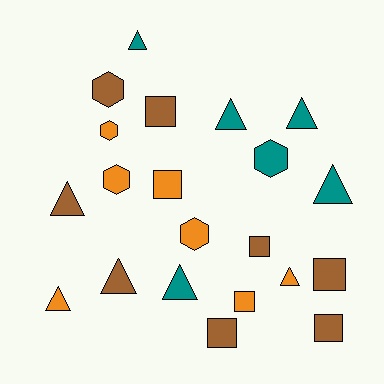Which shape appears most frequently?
Triangle, with 9 objects.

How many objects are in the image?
There are 21 objects.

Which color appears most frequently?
Brown, with 8 objects.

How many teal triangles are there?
There are 5 teal triangles.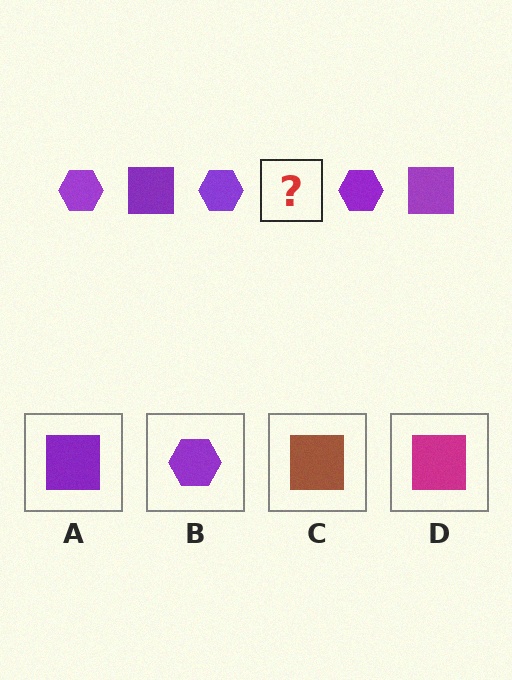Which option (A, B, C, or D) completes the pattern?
A.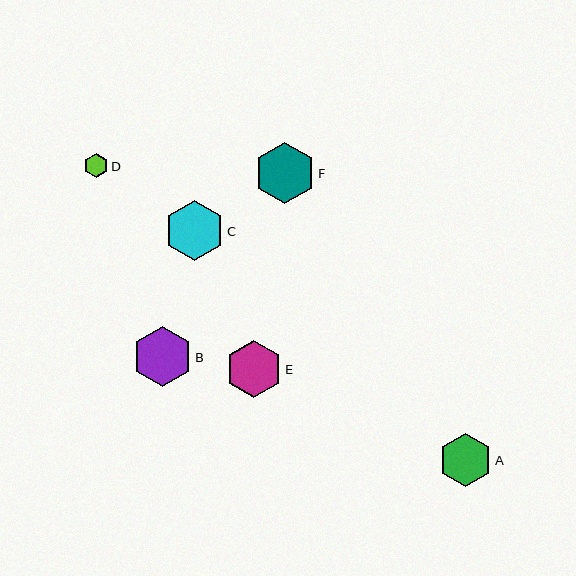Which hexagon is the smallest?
Hexagon D is the smallest with a size of approximately 25 pixels.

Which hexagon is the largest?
Hexagon F is the largest with a size of approximately 61 pixels.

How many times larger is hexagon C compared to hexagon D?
Hexagon C is approximately 2.4 times the size of hexagon D.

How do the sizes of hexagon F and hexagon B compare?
Hexagon F and hexagon B are approximately the same size.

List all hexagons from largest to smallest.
From largest to smallest: F, B, C, E, A, D.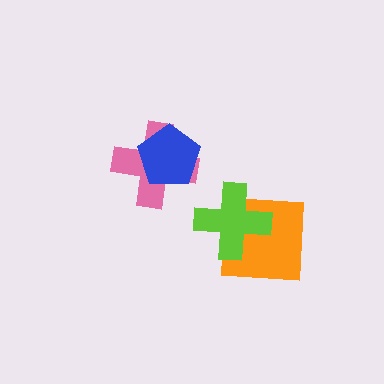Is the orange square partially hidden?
Yes, it is partially covered by another shape.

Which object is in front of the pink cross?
The blue pentagon is in front of the pink cross.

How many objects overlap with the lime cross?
1 object overlaps with the lime cross.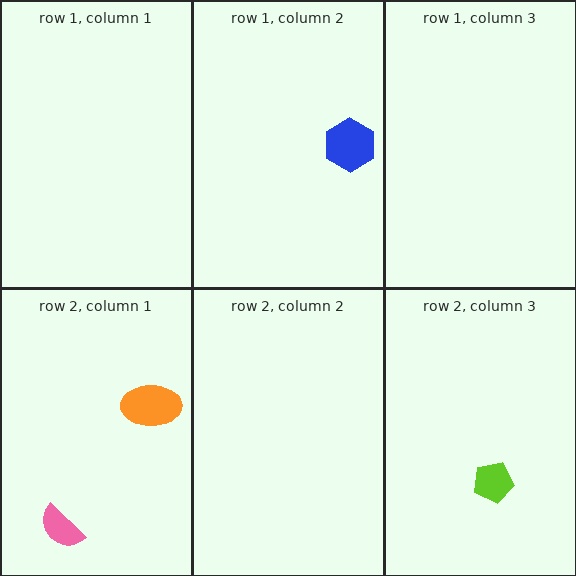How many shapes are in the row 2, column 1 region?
2.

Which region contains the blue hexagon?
The row 1, column 2 region.